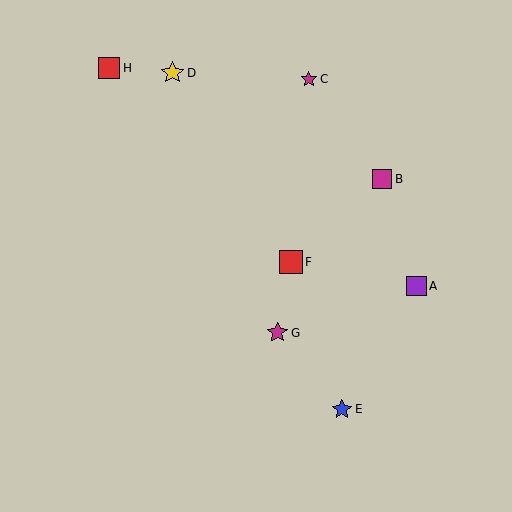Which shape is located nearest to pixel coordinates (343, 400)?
The blue star (labeled E) at (342, 409) is nearest to that location.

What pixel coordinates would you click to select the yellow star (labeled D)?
Click at (173, 73) to select the yellow star D.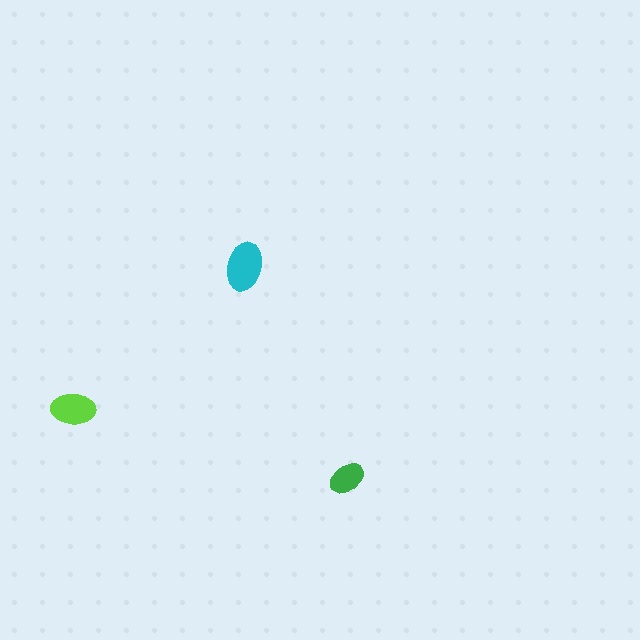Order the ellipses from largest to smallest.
the cyan one, the lime one, the green one.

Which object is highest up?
The cyan ellipse is topmost.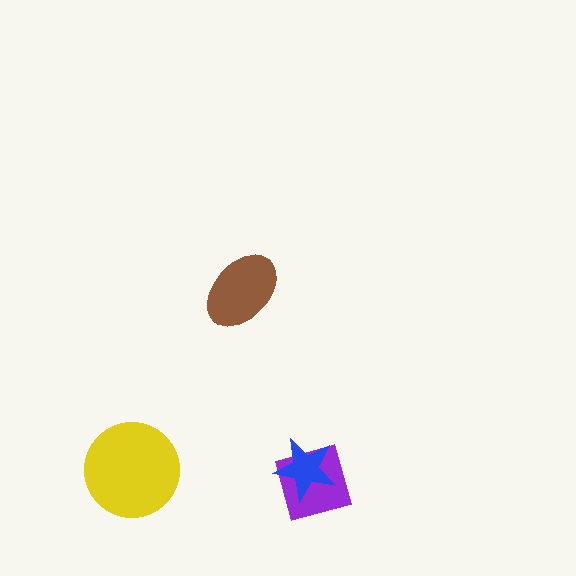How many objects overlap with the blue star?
1 object overlaps with the blue star.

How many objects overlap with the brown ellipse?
0 objects overlap with the brown ellipse.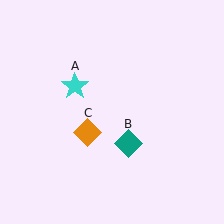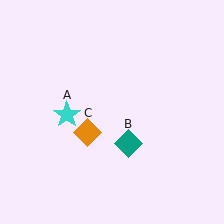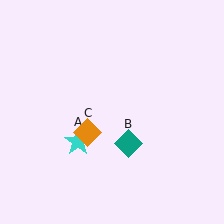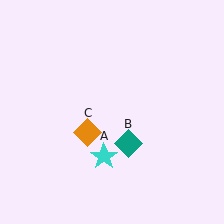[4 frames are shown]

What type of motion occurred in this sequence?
The cyan star (object A) rotated counterclockwise around the center of the scene.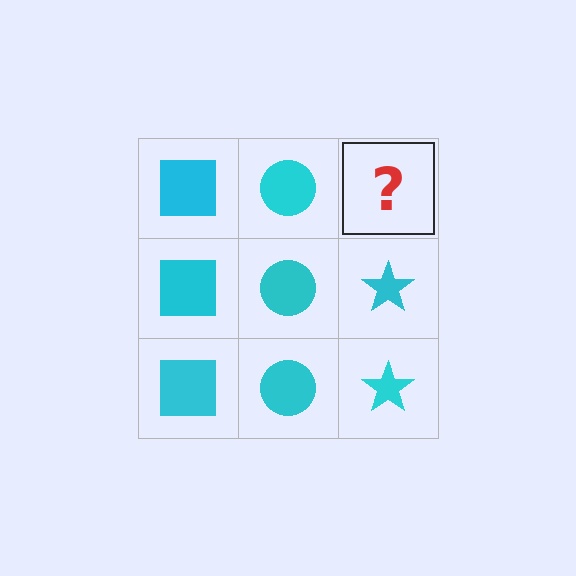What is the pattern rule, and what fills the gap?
The rule is that each column has a consistent shape. The gap should be filled with a cyan star.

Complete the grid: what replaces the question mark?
The question mark should be replaced with a cyan star.